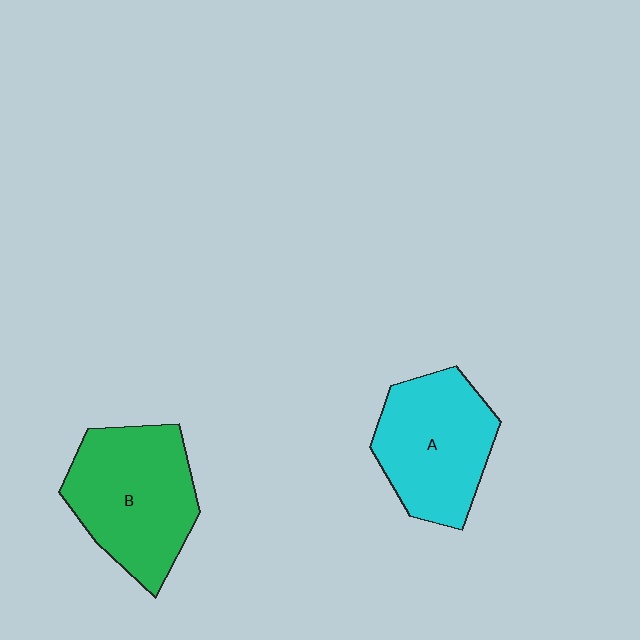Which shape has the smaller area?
Shape A (cyan).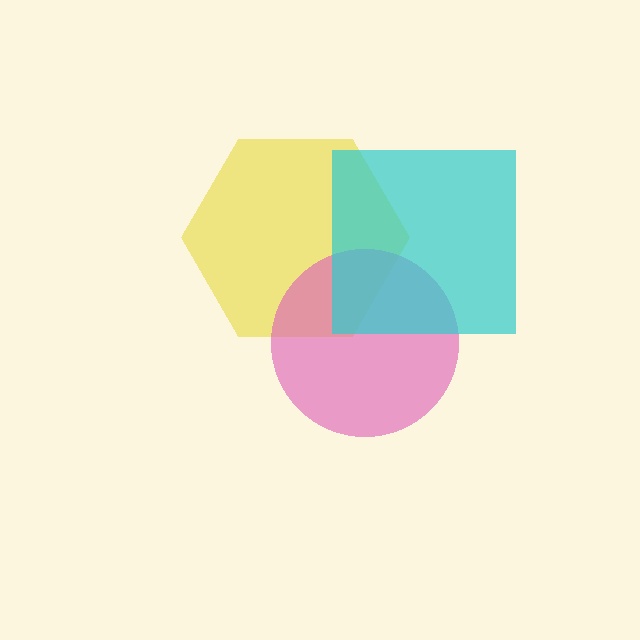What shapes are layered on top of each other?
The layered shapes are: a yellow hexagon, a pink circle, a cyan square.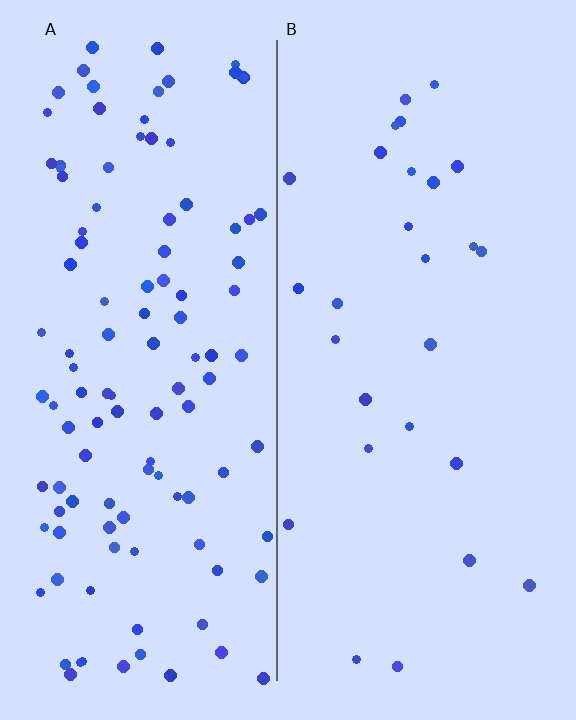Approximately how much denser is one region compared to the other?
Approximately 4.1× — region A over region B.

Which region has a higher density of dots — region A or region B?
A (the left).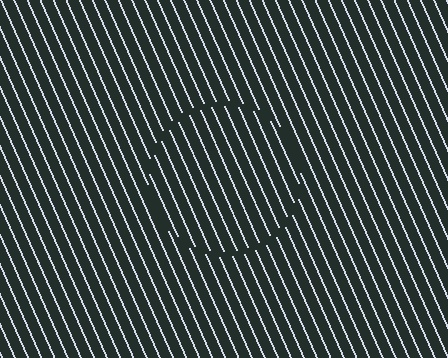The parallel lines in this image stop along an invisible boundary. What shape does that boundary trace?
An illusory circle. The interior of the shape contains the same grating, shifted by half a period — the contour is defined by the phase discontinuity where line-ends from the inner and outer gratings abut.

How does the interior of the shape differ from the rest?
The interior of the shape contains the same grating, shifted by half a period — the contour is defined by the phase discontinuity where line-ends from the inner and outer gratings abut.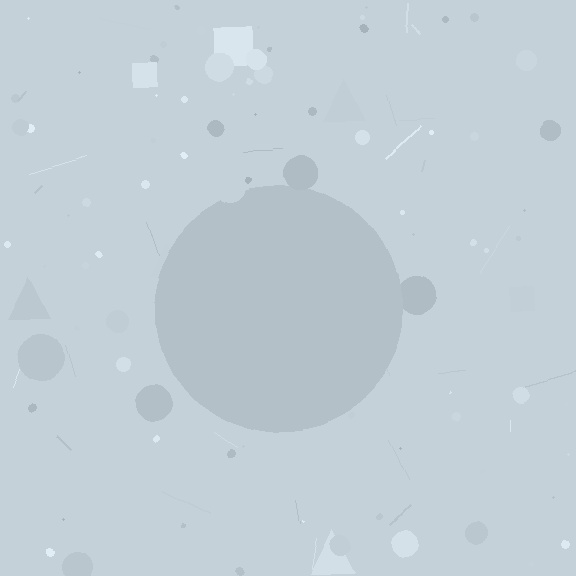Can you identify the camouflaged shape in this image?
The camouflaged shape is a circle.